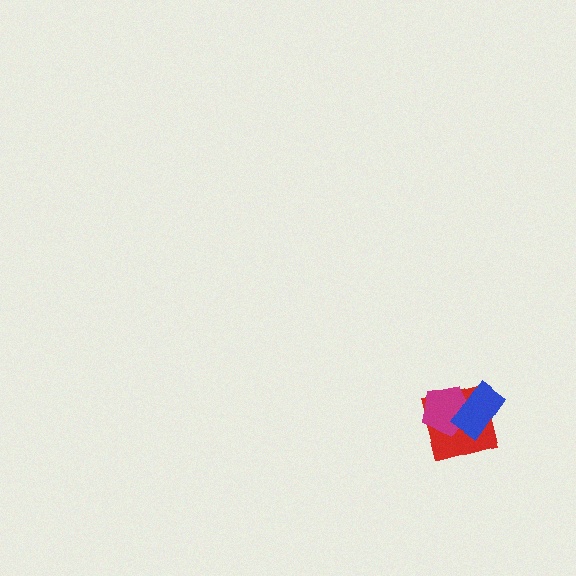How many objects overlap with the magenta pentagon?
2 objects overlap with the magenta pentagon.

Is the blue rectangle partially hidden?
No, no other shape covers it.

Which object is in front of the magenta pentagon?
The blue rectangle is in front of the magenta pentagon.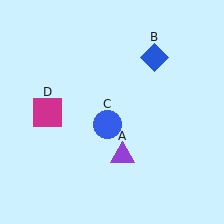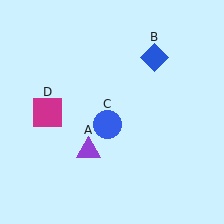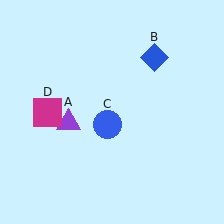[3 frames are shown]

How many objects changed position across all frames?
1 object changed position: purple triangle (object A).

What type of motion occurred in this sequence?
The purple triangle (object A) rotated clockwise around the center of the scene.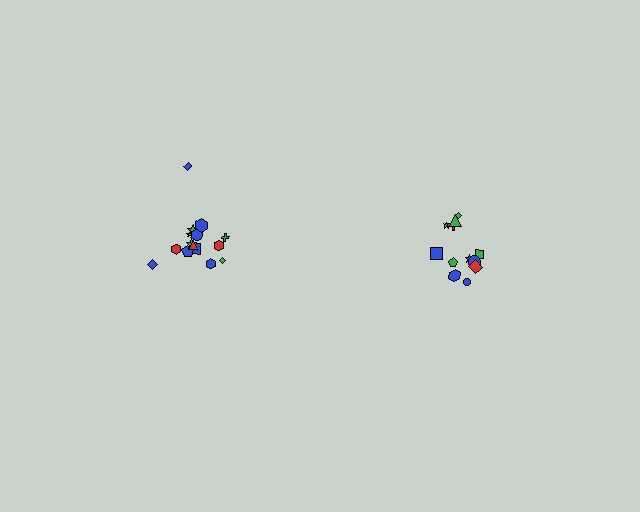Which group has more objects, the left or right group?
The left group.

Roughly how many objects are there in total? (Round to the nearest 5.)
Roughly 25 objects in total.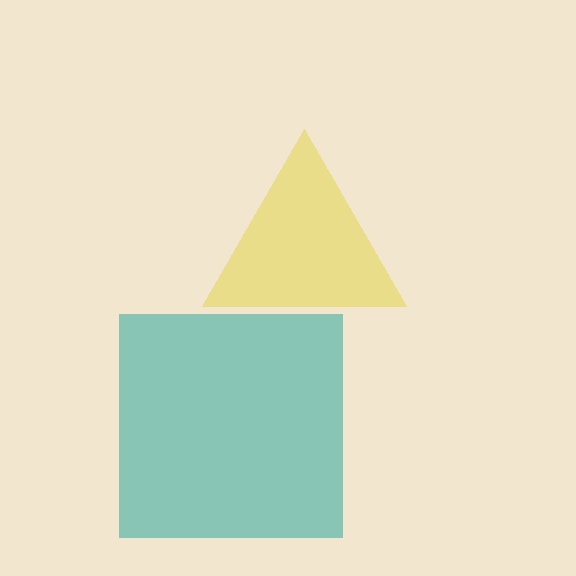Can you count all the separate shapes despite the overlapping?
Yes, there are 2 separate shapes.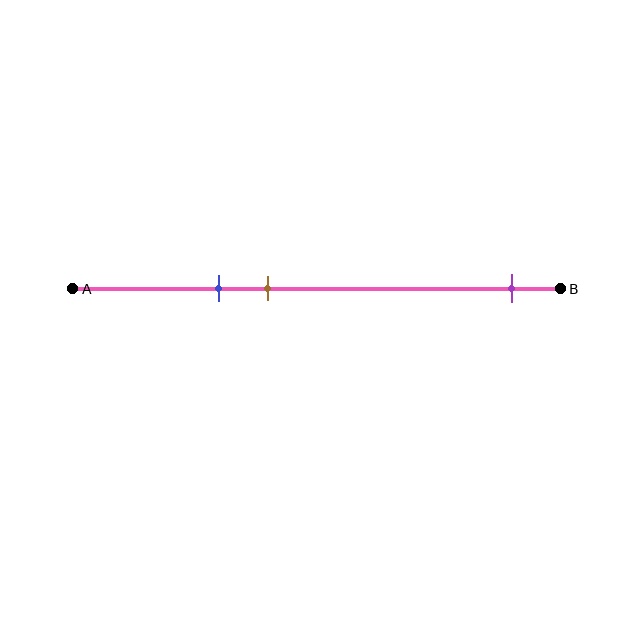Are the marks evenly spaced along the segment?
No, the marks are not evenly spaced.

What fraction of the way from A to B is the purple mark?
The purple mark is approximately 90% (0.9) of the way from A to B.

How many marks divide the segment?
There are 3 marks dividing the segment.